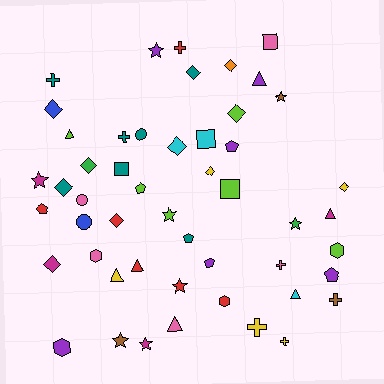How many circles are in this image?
There are 3 circles.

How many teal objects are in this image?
There are 7 teal objects.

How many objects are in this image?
There are 50 objects.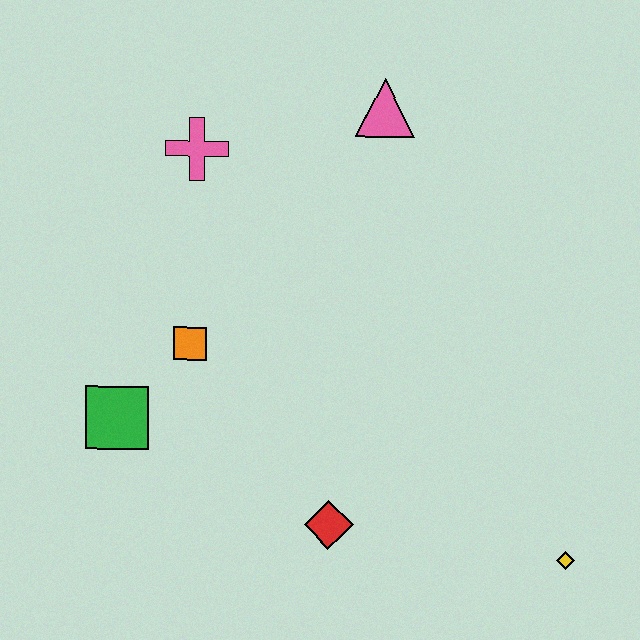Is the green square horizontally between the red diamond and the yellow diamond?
No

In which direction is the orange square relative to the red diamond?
The orange square is above the red diamond.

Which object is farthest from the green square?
The yellow diamond is farthest from the green square.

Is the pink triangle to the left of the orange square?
No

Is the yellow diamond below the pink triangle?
Yes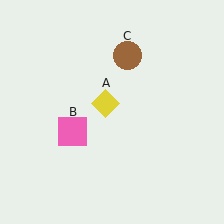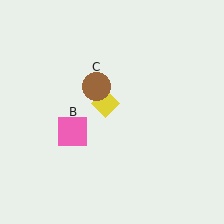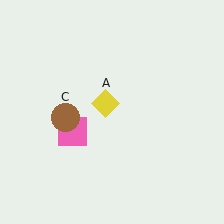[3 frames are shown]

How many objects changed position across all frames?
1 object changed position: brown circle (object C).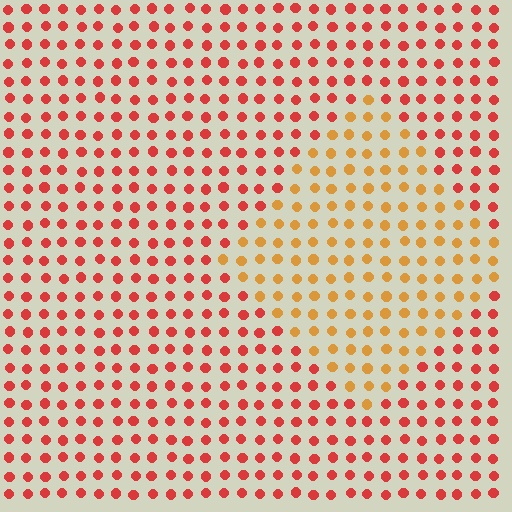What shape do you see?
I see a diamond.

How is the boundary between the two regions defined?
The boundary is defined purely by a slight shift in hue (about 36 degrees). Spacing, size, and orientation are identical on both sides.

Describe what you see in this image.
The image is filled with small red elements in a uniform arrangement. A diamond-shaped region is visible where the elements are tinted to a slightly different hue, forming a subtle color boundary.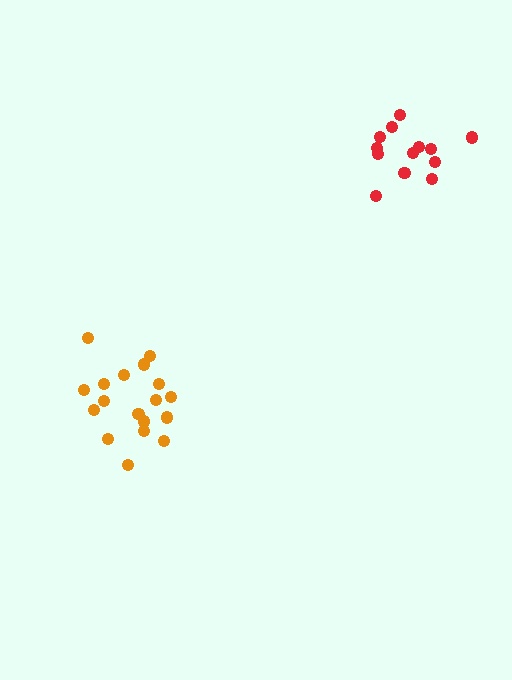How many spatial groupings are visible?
There are 2 spatial groupings.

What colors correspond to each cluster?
The clusters are colored: orange, red.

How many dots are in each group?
Group 1: 18 dots, Group 2: 13 dots (31 total).